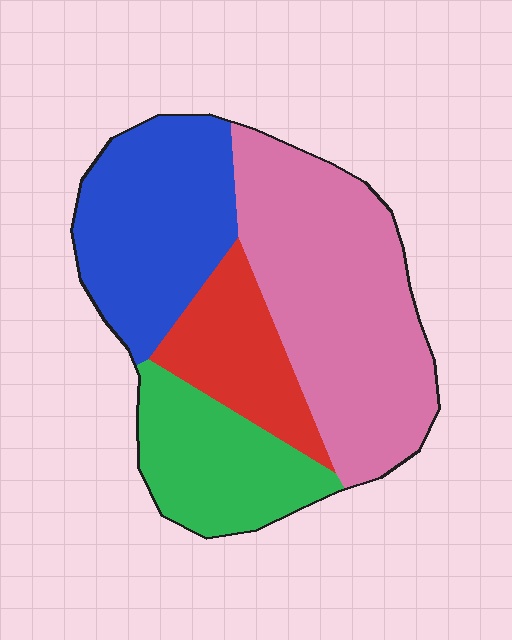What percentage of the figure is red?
Red takes up about one sixth (1/6) of the figure.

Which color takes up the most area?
Pink, at roughly 40%.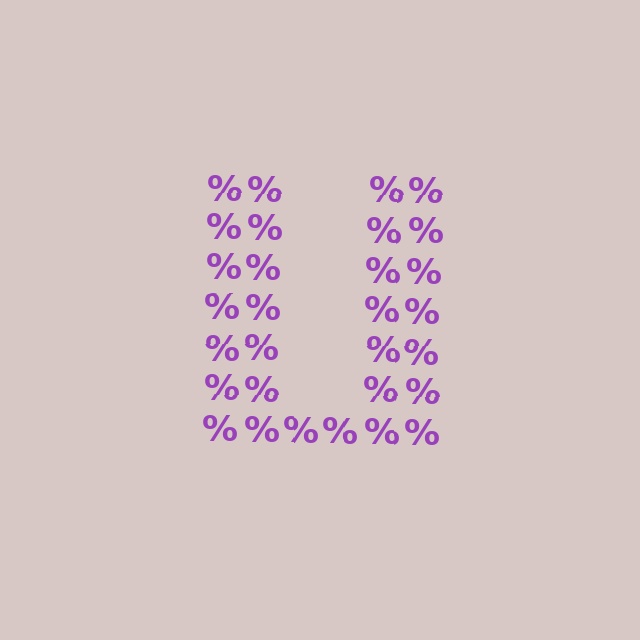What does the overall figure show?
The overall figure shows the letter U.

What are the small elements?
The small elements are percent signs.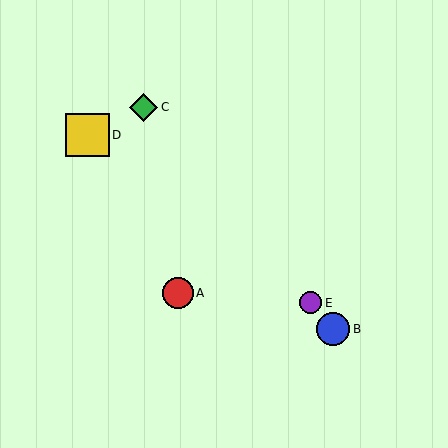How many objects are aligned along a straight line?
3 objects (B, C, E) are aligned along a straight line.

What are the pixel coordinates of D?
Object D is at (87, 135).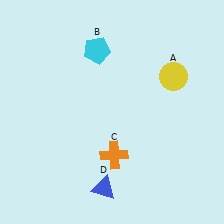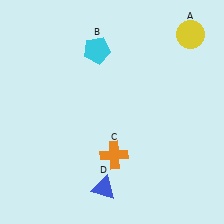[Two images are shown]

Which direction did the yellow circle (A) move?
The yellow circle (A) moved up.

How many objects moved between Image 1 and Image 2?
1 object moved between the two images.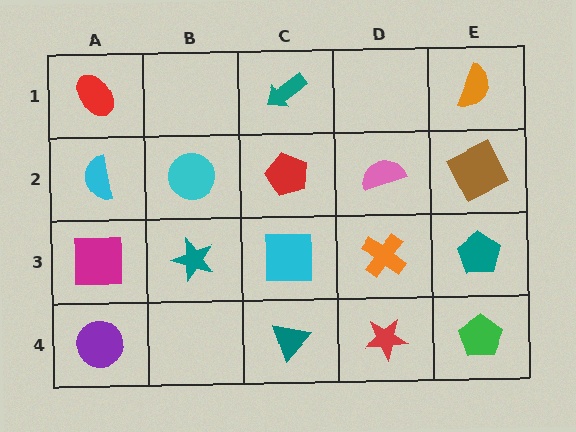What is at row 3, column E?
A teal pentagon.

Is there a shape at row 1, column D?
No, that cell is empty.